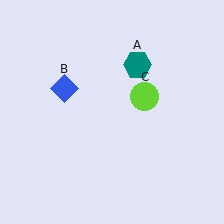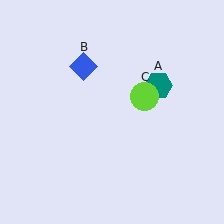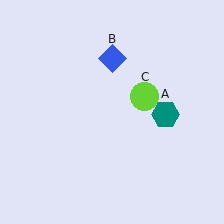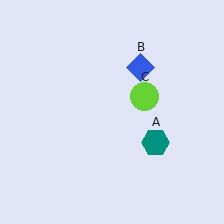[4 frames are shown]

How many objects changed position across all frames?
2 objects changed position: teal hexagon (object A), blue diamond (object B).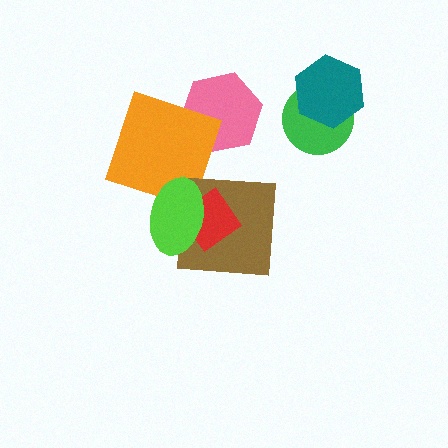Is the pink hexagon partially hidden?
Yes, it is partially covered by another shape.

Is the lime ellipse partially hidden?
No, no other shape covers it.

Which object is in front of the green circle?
The teal hexagon is in front of the green circle.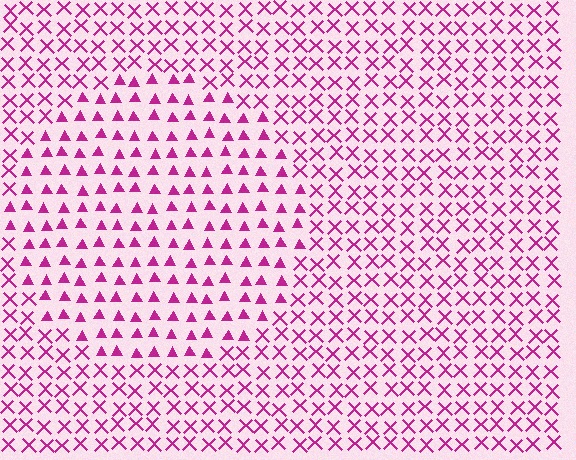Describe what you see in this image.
The image is filled with small magenta elements arranged in a uniform grid. A circle-shaped region contains triangles, while the surrounding area contains X marks. The boundary is defined purely by the change in element shape.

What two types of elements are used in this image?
The image uses triangles inside the circle region and X marks outside it.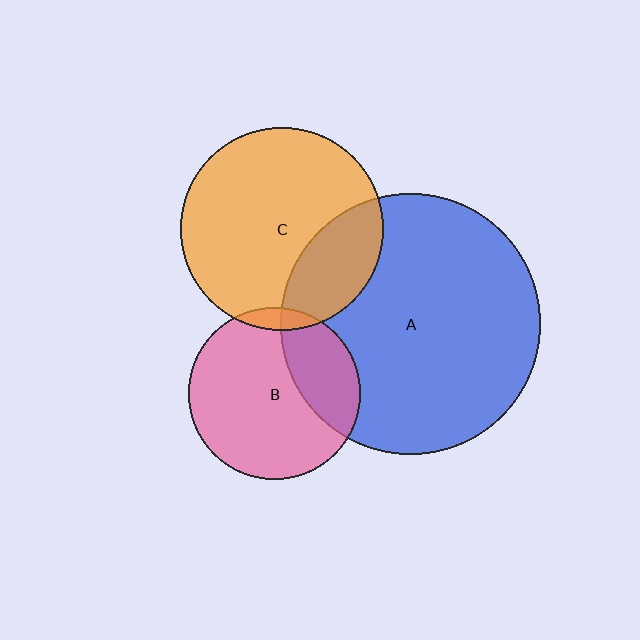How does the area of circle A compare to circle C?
Approximately 1.6 times.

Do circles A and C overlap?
Yes.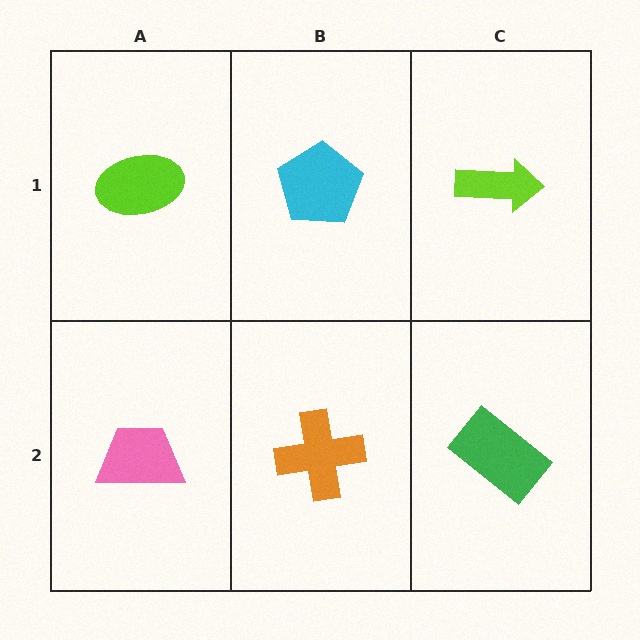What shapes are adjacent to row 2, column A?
A lime ellipse (row 1, column A), an orange cross (row 2, column B).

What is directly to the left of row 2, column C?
An orange cross.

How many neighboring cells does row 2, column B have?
3.